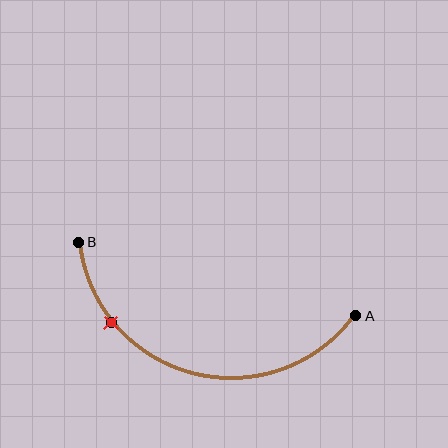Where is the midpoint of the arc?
The arc midpoint is the point on the curve farthest from the straight line joining A and B. It sits below that line.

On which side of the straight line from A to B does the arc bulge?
The arc bulges below the straight line connecting A and B.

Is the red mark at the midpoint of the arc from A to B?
No. The red mark lies on the arc but is closer to endpoint B. The arc midpoint would be at the point on the curve equidistant along the arc from both A and B.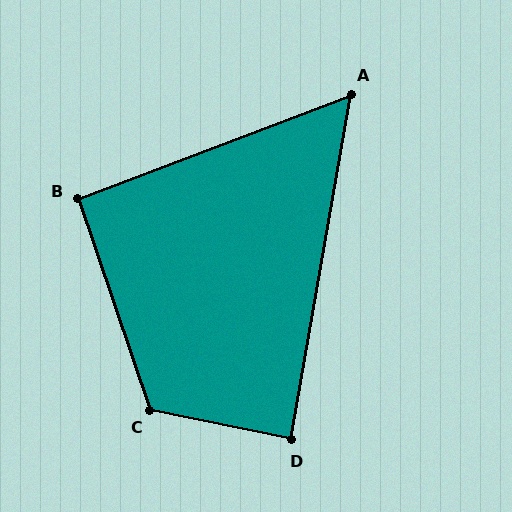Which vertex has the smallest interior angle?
A, at approximately 59 degrees.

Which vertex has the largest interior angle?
C, at approximately 121 degrees.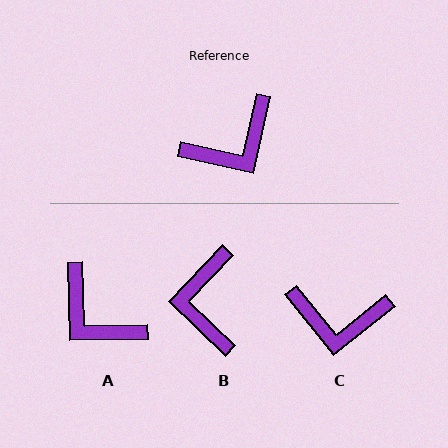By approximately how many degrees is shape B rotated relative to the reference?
Approximately 121 degrees clockwise.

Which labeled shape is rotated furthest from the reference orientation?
B, about 121 degrees away.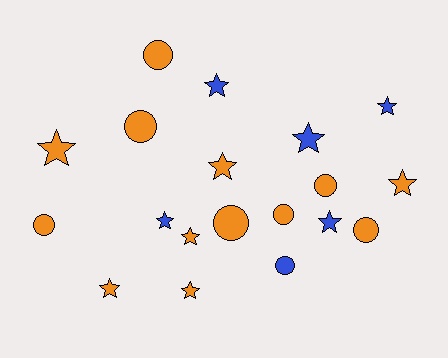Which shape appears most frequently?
Star, with 11 objects.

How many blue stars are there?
There are 5 blue stars.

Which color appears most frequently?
Orange, with 13 objects.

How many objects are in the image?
There are 19 objects.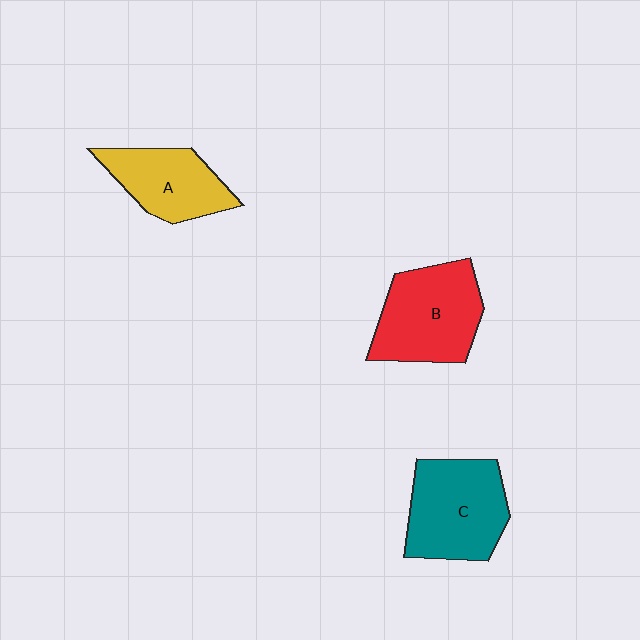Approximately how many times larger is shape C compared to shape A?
Approximately 1.3 times.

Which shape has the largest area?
Shape B (red).